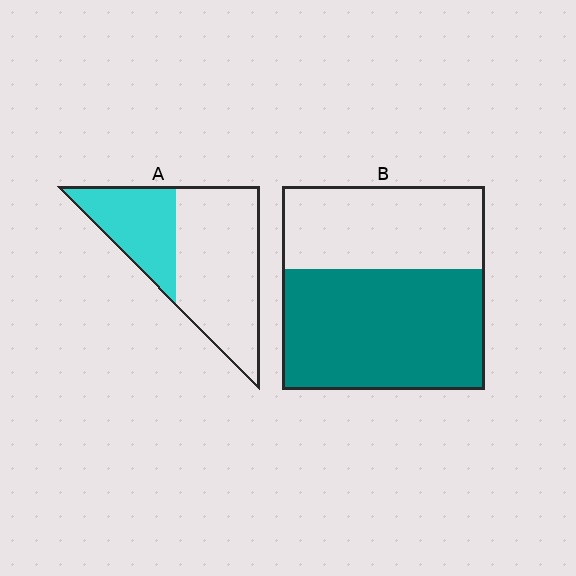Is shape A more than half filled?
No.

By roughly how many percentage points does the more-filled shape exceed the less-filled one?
By roughly 25 percentage points (B over A).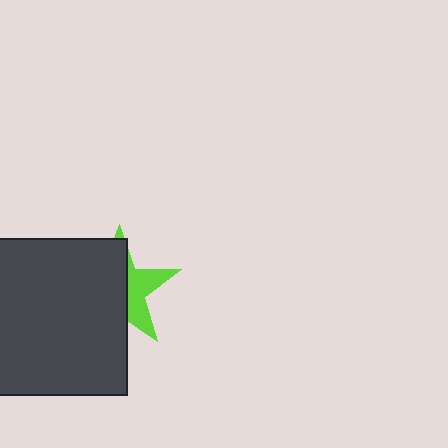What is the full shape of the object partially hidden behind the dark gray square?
The partially hidden object is a lime star.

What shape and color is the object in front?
The object in front is a dark gray square.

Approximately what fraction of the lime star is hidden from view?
Roughly 62% of the lime star is hidden behind the dark gray square.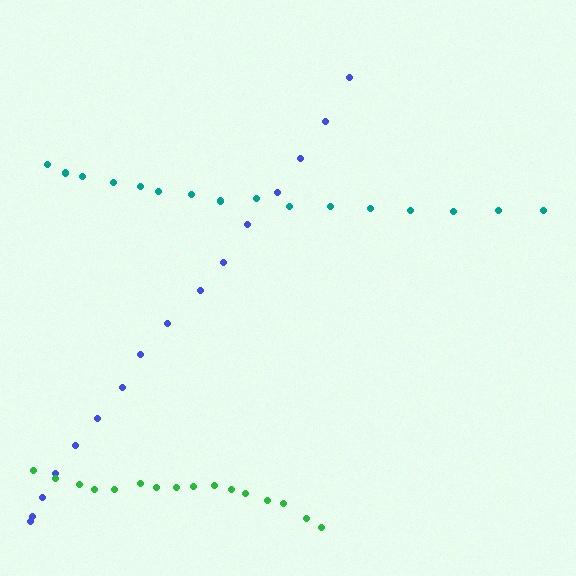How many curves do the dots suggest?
There are 3 distinct paths.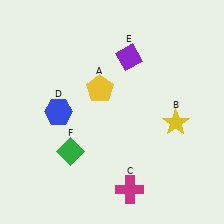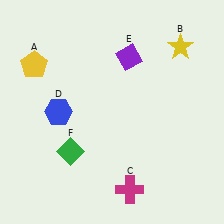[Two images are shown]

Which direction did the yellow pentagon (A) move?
The yellow pentagon (A) moved left.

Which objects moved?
The objects that moved are: the yellow pentagon (A), the yellow star (B).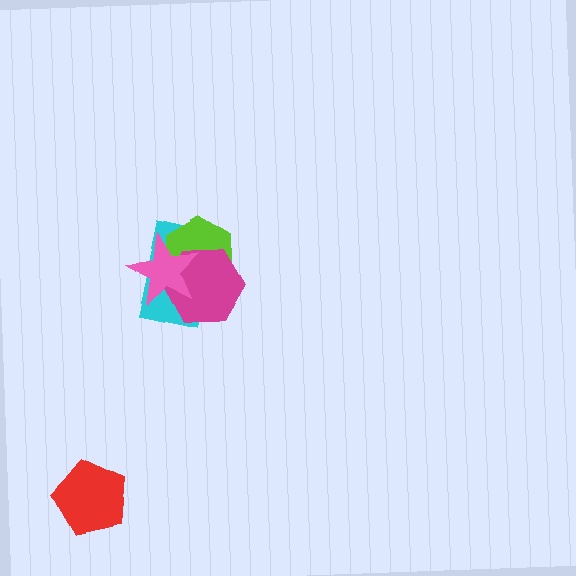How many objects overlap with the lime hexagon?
3 objects overlap with the lime hexagon.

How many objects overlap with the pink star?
3 objects overlap with the pink star.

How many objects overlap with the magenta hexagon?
3 objects overlap with the magenta hexagon.